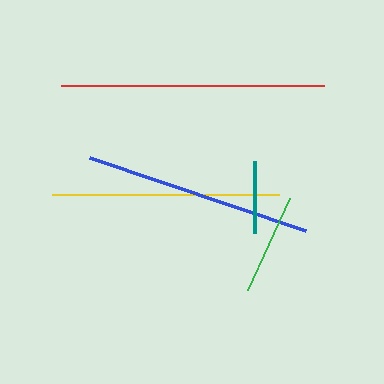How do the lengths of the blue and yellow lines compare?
The blue and yellow lines are approximately the same length.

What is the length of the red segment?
The red segment is approximately 263 pixels long.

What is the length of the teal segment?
The teal segment is approximately 71 pixels long.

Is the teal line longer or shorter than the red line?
The red line is longer than the teal line.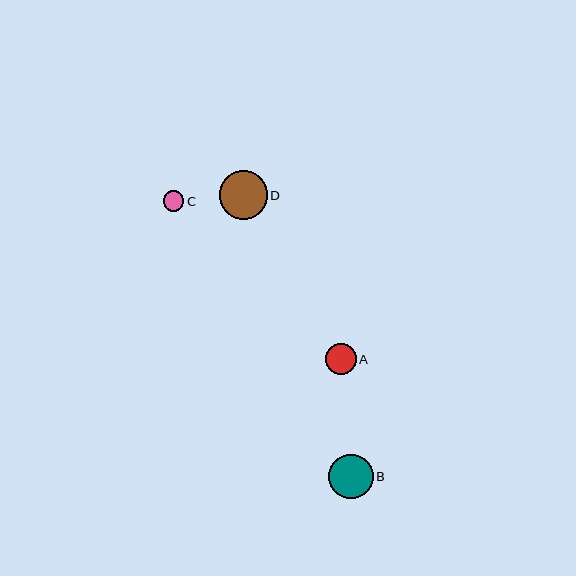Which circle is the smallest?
Circle C is the smallest with a size of approximately 21 pixels.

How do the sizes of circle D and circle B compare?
Circle D and circle B are approximately the same size.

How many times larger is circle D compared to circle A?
Circle D is approximately 1.6 times the size of circle A.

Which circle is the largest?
Circle D is the largest with a size of approximately 48 pixels.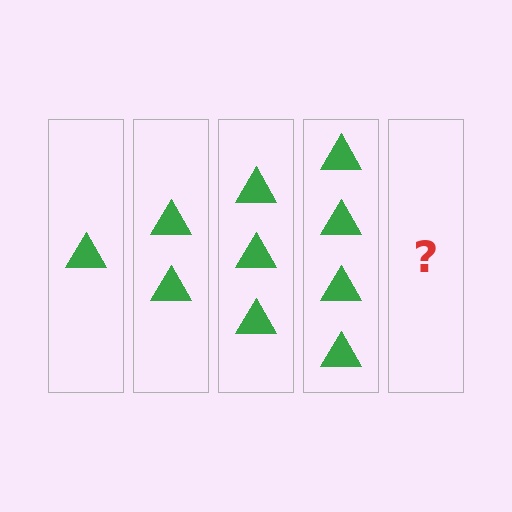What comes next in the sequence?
The next element should be 5 triangles.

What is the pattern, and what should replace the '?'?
The pattern is that each step adds one more triangle. The '?' should be 5 triangles.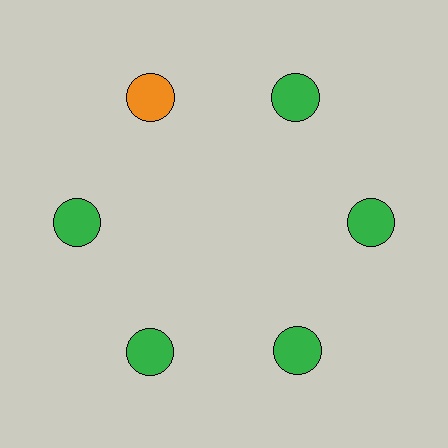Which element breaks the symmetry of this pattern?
The orange circle at roughly the 11 o'clock position breaks the symmetry. All other shapes are green circles.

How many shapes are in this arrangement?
There are 6 shapes arranged in a ring pattern.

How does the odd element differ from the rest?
It has a different color: orange instead of green.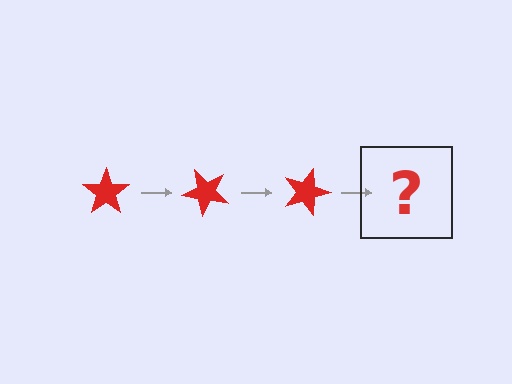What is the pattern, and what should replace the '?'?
The pattern is that the star rotates 45 degrees each step. The '?' should be a red star rotated 135 degrees.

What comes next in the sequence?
The next element should be a red star rotated 135 degrees.